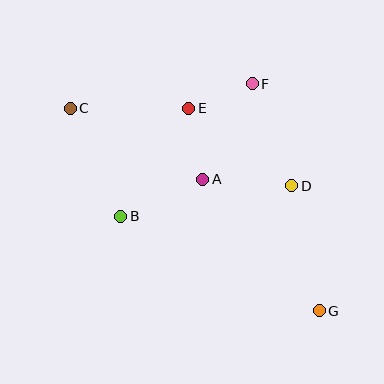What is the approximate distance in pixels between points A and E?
The distance between A and E is approximately 72 pixels.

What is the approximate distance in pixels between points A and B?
The distance between A and B is approximately 90 pixels.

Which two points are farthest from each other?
Points C and G are farthest from each other.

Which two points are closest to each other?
Points E and F are closest to each other.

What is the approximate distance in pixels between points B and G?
The distance between B and G is approximately 220 pixels.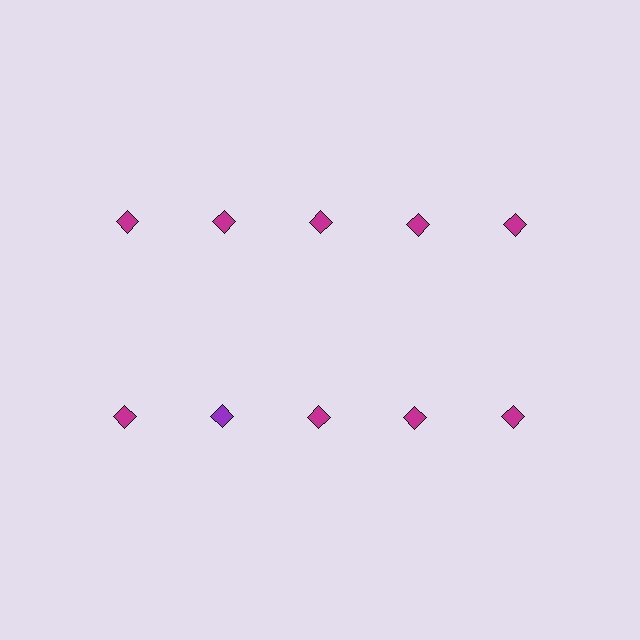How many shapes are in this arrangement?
There are 10 shapes arranged in a grid pattern.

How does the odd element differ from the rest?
It has a different color: purple instead of magenta.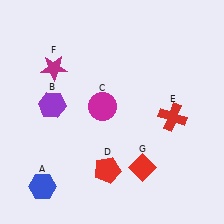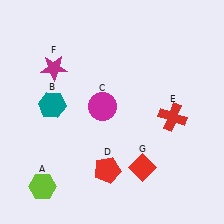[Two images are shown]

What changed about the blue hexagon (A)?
In Image 1, A is blue. In Image 2, it changed to lime.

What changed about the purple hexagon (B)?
In Image 1, B is purple. In Image 2, it changed to teal.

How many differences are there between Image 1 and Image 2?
There are 2 differences between the two images.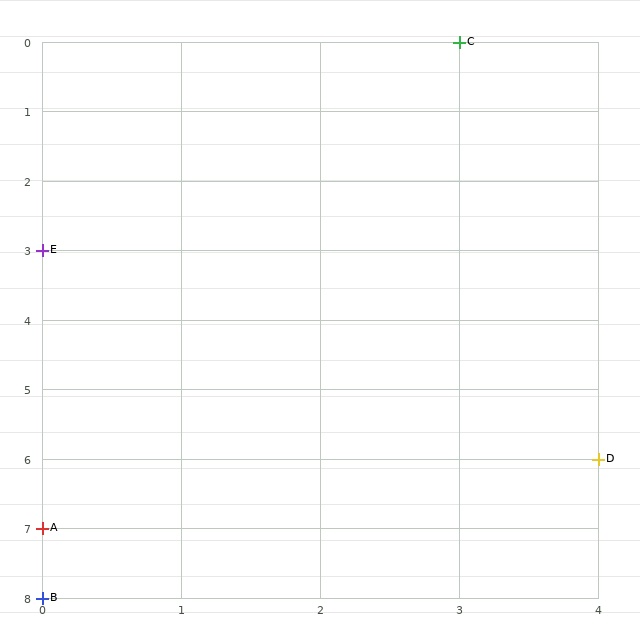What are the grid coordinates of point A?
Point A is at grid coordinates (0, 7).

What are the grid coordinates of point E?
Point E is at grid coordinates (0, 3).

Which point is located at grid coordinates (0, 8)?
Point B is at (0, 8).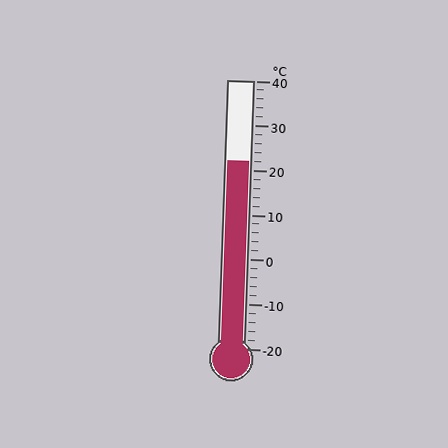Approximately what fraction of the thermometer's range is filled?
The thermometer is filled to approximately 70% of its range.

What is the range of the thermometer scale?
The thermometer scale ranges from -20°C to 40°C.